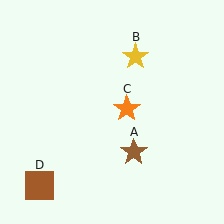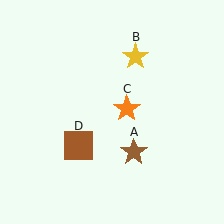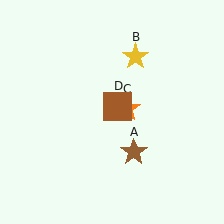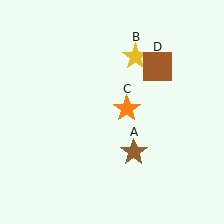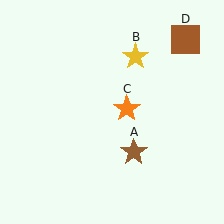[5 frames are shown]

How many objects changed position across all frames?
1 object changed position: brown square (object D).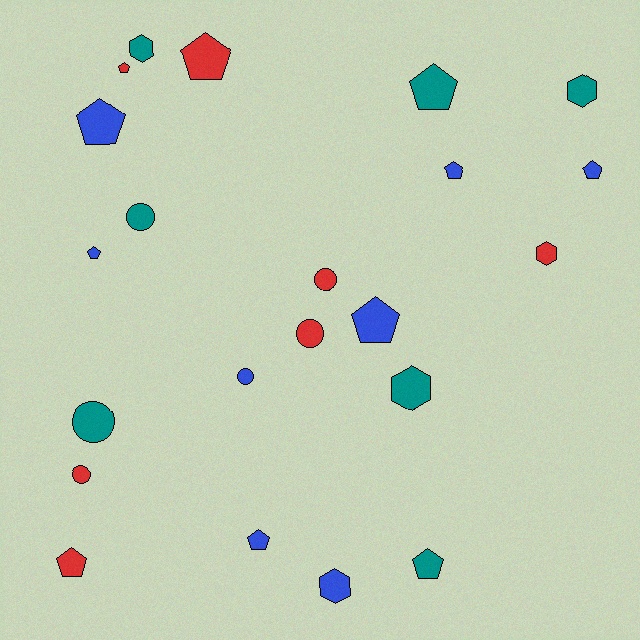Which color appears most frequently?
Blue, with 8 objects.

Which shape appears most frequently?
Pentagon, with 11 objects.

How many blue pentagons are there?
There are 6 blue pentagons.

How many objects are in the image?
There are 22 objects.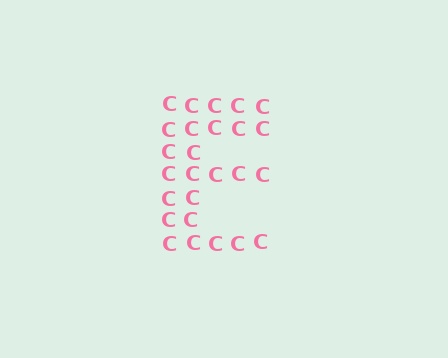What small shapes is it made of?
It is made of small letter C's.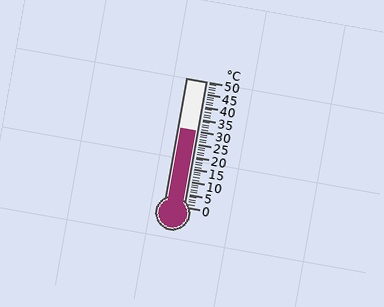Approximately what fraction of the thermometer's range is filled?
The thermometer is filled to approximately 60% of its range.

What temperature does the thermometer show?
The thermometer shows approximately 30°C.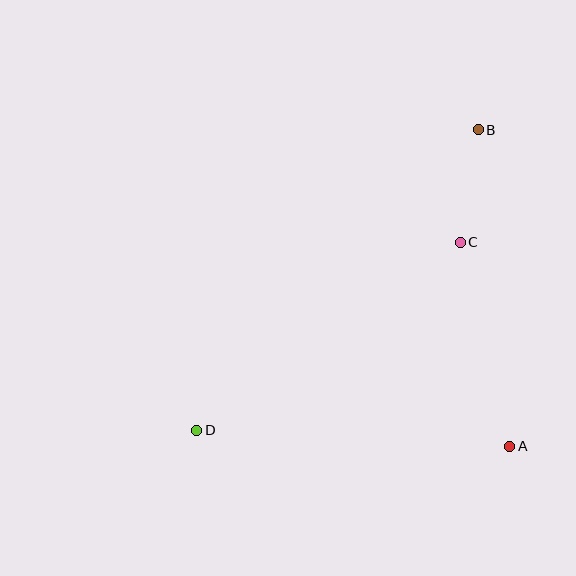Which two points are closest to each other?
Points B and C are closest to each other.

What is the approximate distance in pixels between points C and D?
The distance between C and D is approximately 324 pixels.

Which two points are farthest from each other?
Points B and D are farthest from each other.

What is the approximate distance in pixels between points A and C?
The distance between A and C is approximately 210 pixels.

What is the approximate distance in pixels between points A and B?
The distance between A and B is approximately 318 pixels.